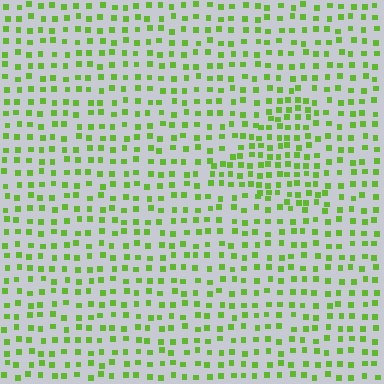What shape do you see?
I see a triangle.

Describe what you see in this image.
The image contains small lime elements arranged at two different densities. A triangle-shaped region is visible where the elements are more densely packed than the surrounding area.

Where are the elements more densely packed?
The elements are more densely packed inside the triangle boundary.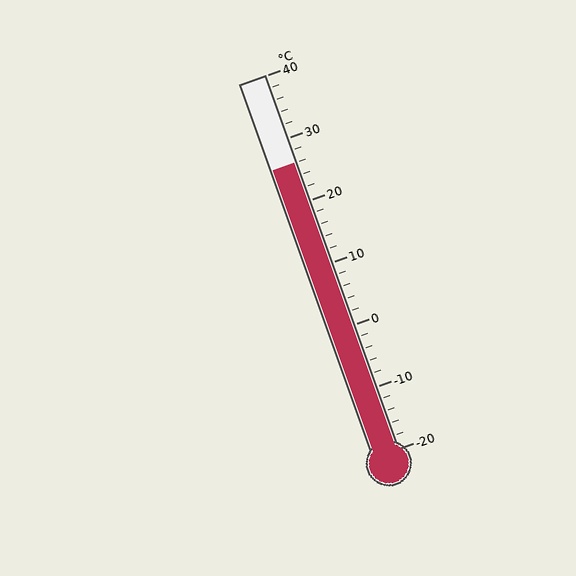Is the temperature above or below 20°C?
The temperature is above 20°C.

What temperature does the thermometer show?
The thermometer shows approximately 26°C.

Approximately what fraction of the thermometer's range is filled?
The thermometer is filled to approximately 75% of its range.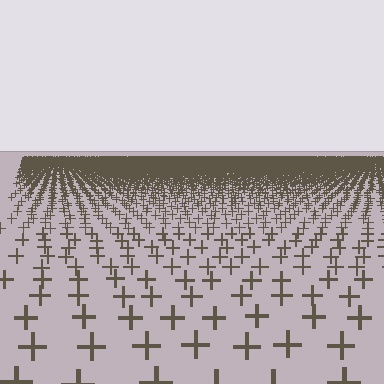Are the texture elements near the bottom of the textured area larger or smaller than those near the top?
Larger. Near the bottom, elements are closer to the viewer and appear at a bigger on-screen size.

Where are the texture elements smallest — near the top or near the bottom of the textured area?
Near the top.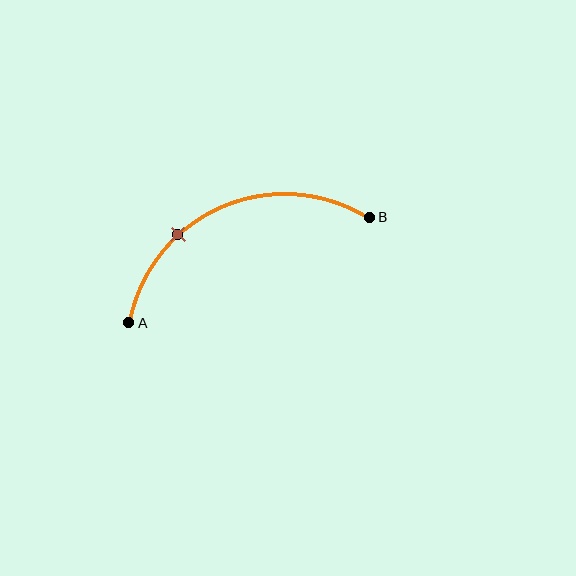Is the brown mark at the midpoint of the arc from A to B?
No. The brown mark lies on the arc but is closer to endpoint A. The arc midpoint would be at the point on the curve equidistant along the arc from both A and B.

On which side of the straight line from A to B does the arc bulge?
The arc bulges above the straight line connecting A and B.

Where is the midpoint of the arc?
The arc midpoint is the point on the curve farthest from the straight line joining A and B. It sits above that line.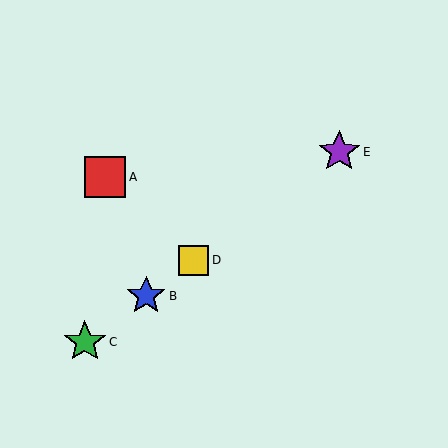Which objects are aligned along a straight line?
Objects B, C, D, E are aligned along a straight line.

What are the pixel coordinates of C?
Object C is at (85, 342).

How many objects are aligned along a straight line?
4 objects (B, C, D, E) are aligned along a straight line.